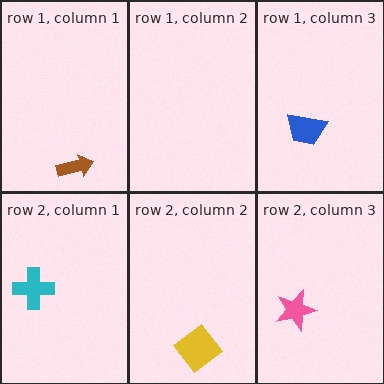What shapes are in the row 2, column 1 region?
The cyan cross.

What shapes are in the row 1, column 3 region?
The blue trapezoid.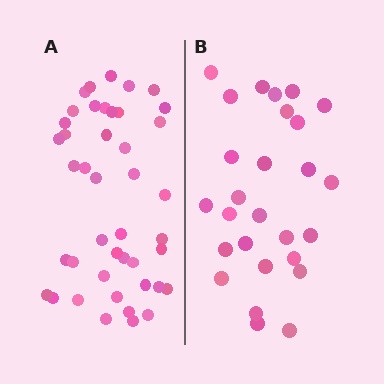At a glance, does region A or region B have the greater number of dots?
Region A (the left region) has more dots.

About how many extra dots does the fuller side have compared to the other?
Region A has approximately 15 more dots than region B.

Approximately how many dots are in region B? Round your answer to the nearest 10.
About 30 dots. (The exact count is 27, which rounds to 30.)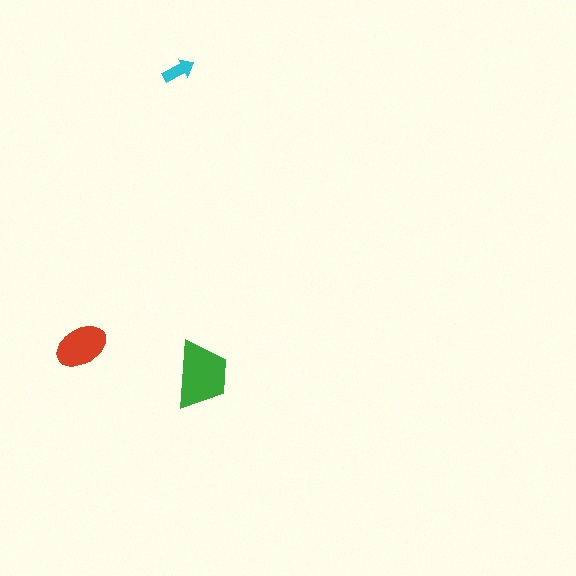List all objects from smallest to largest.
The cyan arrow, the red ellipse, the green trapezoid.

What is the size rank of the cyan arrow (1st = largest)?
3rd.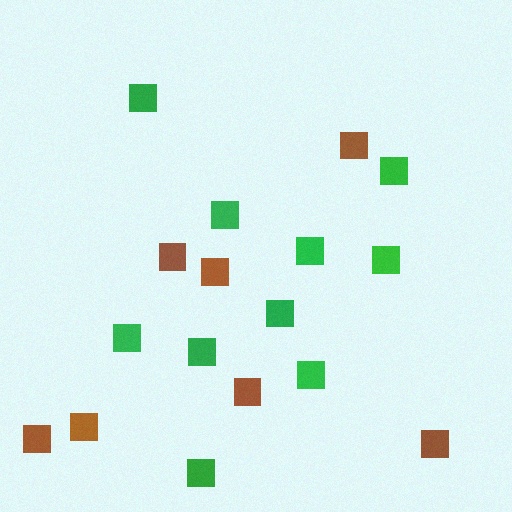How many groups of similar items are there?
There are 2 groups: one group of green squares (10) and one group of brown squares (7).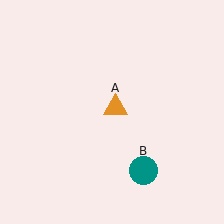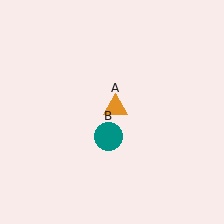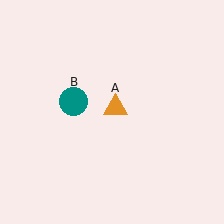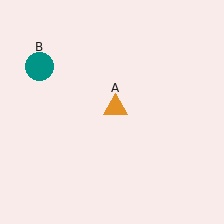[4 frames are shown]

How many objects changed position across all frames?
1 object changed position: teal circle (object B).